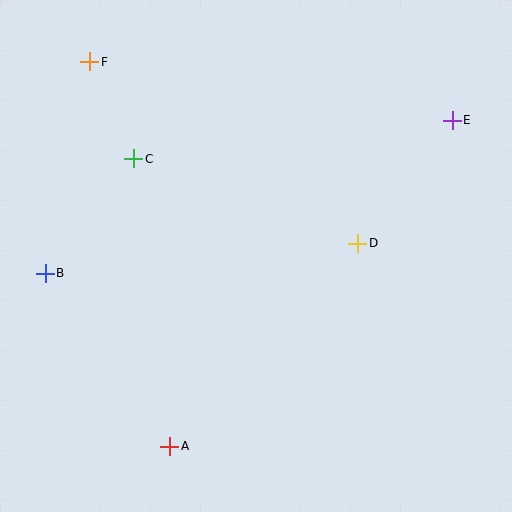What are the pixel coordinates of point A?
Point A is at (170, 446).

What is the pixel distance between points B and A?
The distance between B and A is 213 pixels.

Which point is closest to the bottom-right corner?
Point D is closest to the bottom-right corner.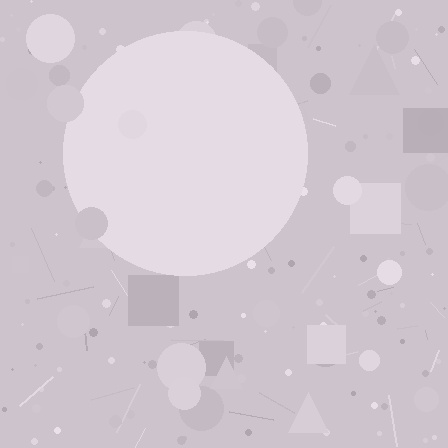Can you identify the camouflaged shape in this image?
The camouflaged shape is a circle.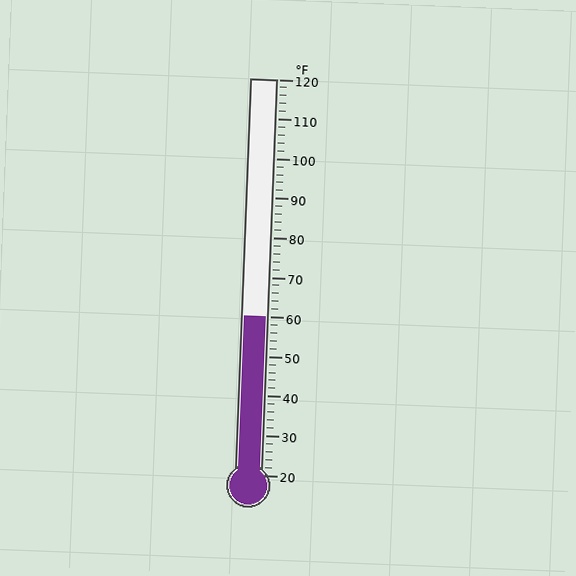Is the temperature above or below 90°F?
The temperature is below 90°F.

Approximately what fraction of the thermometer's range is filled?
The thermometer is filled to approximately 40% of its range.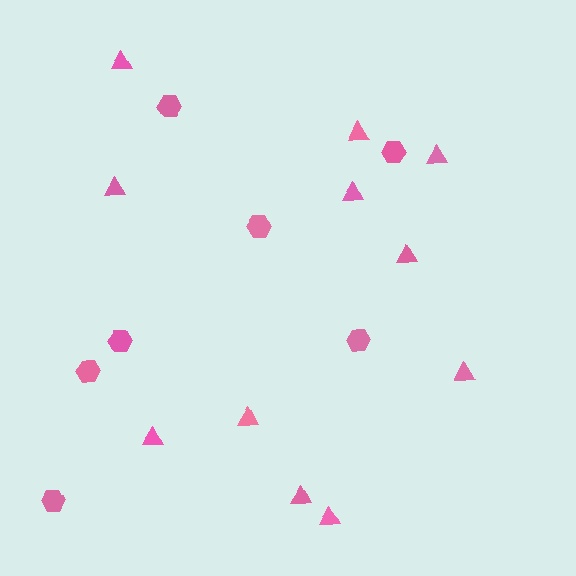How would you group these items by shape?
There are 2 groups: one group of triangles (11) and one group of hexagons (7).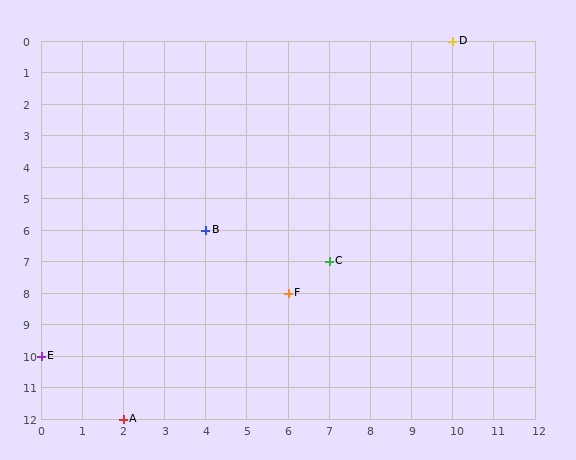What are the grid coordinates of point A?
Point A is at grid coordinates (2, 12).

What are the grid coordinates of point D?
Point D is at grid coordinates (10, 0).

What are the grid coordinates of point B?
Point B is at grid coordinates (4, 6).